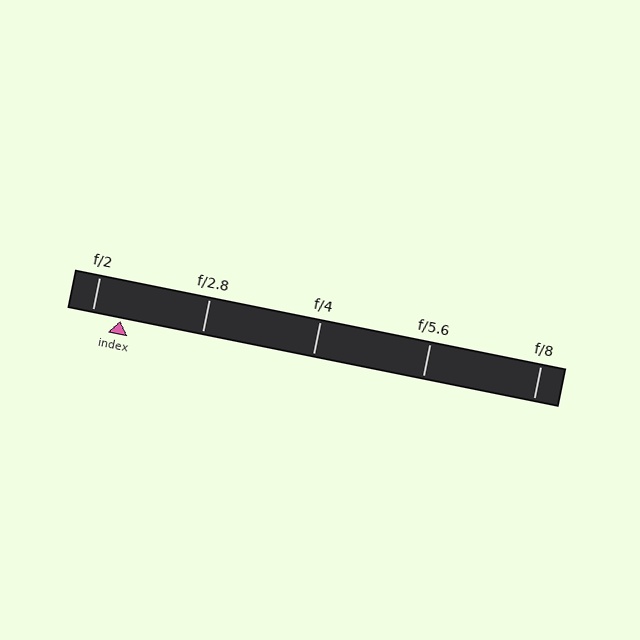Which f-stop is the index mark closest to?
The index mark is closest to f/2.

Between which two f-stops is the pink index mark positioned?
The index mark is between f/2 and f/2.8.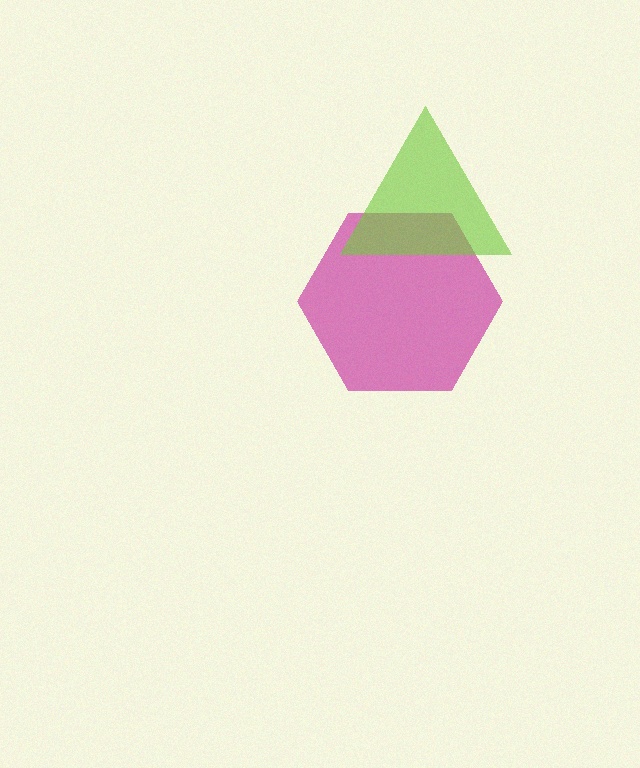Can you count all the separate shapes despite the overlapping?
Yes, there are 2 separate shapes.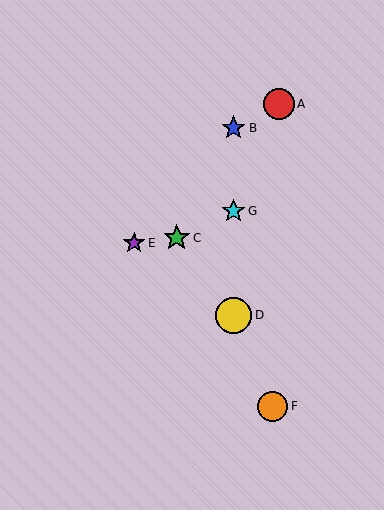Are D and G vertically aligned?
Yes, both are at x≈234.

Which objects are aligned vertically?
Objects B, D, G are aligned vertically.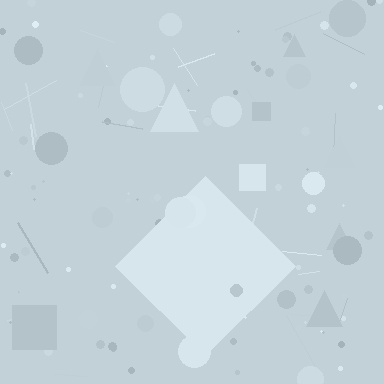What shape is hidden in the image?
A diamond is hidden in the image.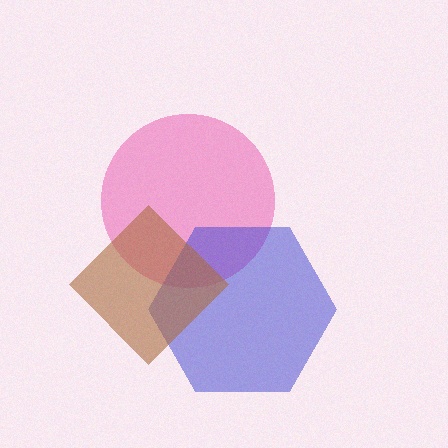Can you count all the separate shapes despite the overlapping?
Yes, there are 3 separate shapes.